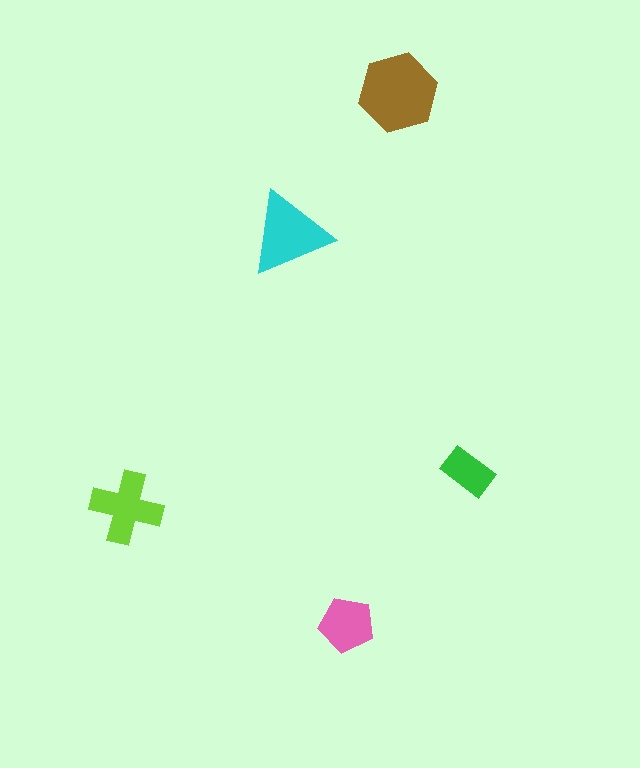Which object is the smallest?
The green rectangle.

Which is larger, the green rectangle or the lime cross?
The lime cross.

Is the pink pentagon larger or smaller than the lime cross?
Smaller.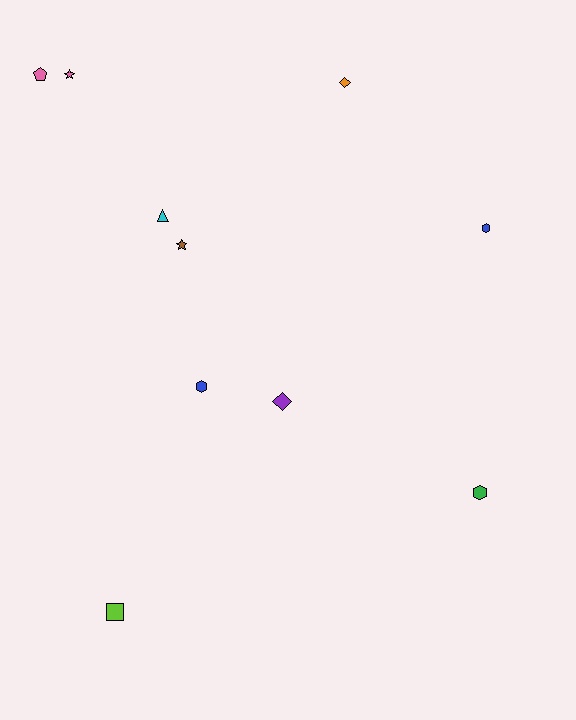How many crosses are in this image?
There are no crosses.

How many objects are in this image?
There are 10 objects.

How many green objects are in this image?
There is 1 green object.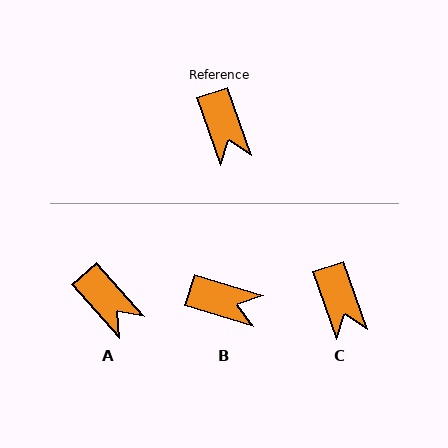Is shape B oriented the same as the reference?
No, it is off by about 54 degrees.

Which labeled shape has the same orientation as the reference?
C.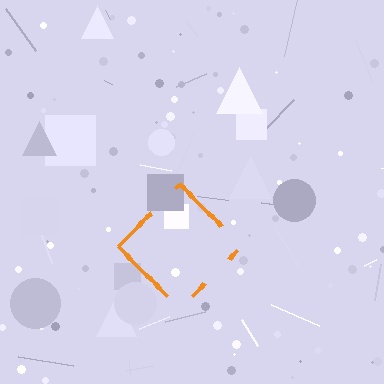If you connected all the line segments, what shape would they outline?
They would outline a diamond.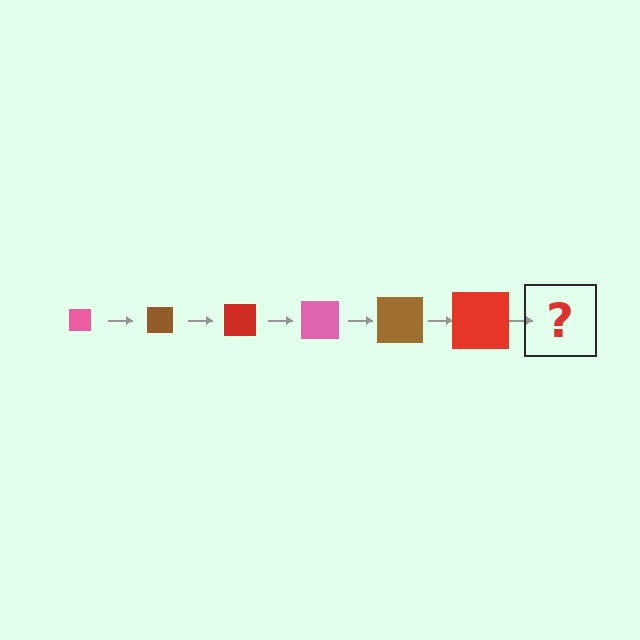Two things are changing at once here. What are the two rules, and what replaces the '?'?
The two rules are that the square grows larger each step and the color cycles through pink, brown, and red. The '?' should be a pink square, larger than the previous one.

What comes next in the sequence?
The next element should be a pink square, larger than the previous one.